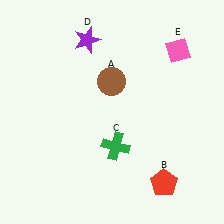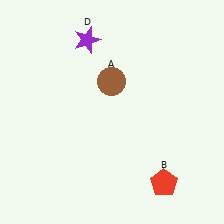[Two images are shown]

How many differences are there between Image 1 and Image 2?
There are 2 differences between the two images.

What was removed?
The green cross (C), the pink diamond (E) were removed in Image 2.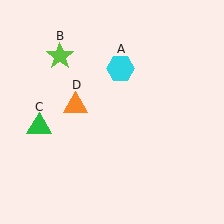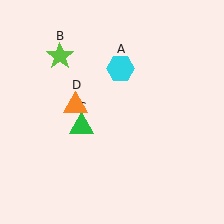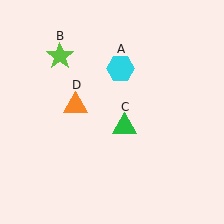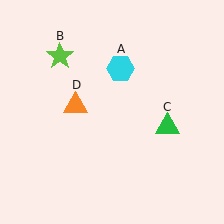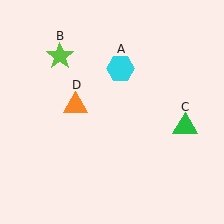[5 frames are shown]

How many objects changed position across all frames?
1 object changed position: green triangle (object C).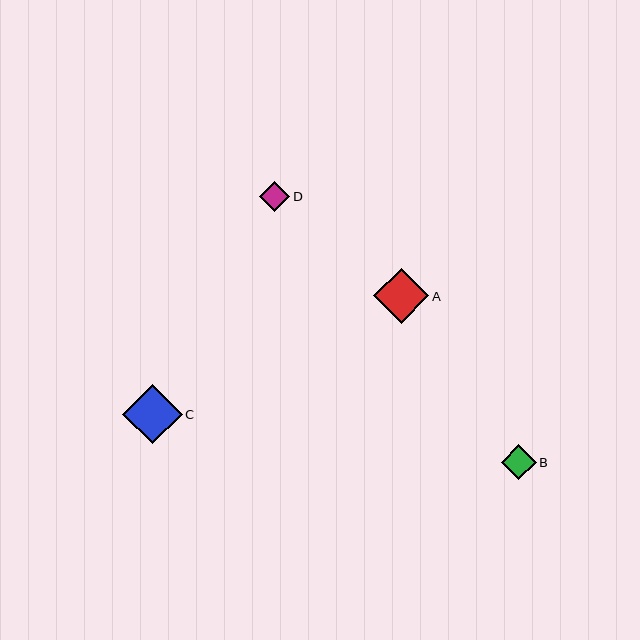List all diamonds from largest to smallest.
From largest to smallest: C, A, B, D.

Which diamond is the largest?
Diamond C is the largest with a size of approximately 59 pixels.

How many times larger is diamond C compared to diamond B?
Diamond C is approximately 1.7 times the size of diamond B.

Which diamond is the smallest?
Diamond D is the smallest with a size of approximately 30 pixels.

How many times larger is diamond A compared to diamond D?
Diamond A is approximately 1.8 times the size of diamond D.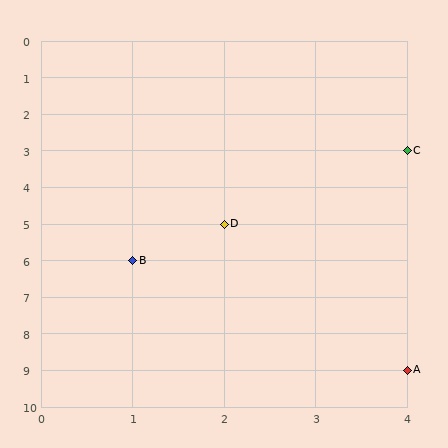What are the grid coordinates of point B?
Point B is at grid coordinates (1, 6).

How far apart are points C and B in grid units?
Points C and B are 3 columns and 3 rows apart (about 4.2 grid units diagonally).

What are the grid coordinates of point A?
Point A is at grid coordinates (4, 9).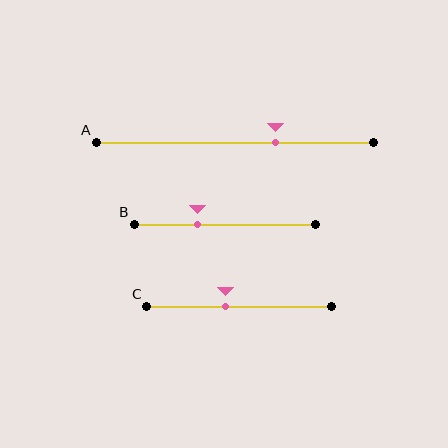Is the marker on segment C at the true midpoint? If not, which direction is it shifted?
No, the marker on segment C is shifted to the left by about 7% of the segment length.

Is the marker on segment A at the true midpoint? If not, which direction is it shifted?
No, the marker on segment A is shifted to the right by about 15% of the segment length.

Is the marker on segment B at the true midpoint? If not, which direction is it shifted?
No, the marker on segment B is shifted to the left by about 15% of the segment length.